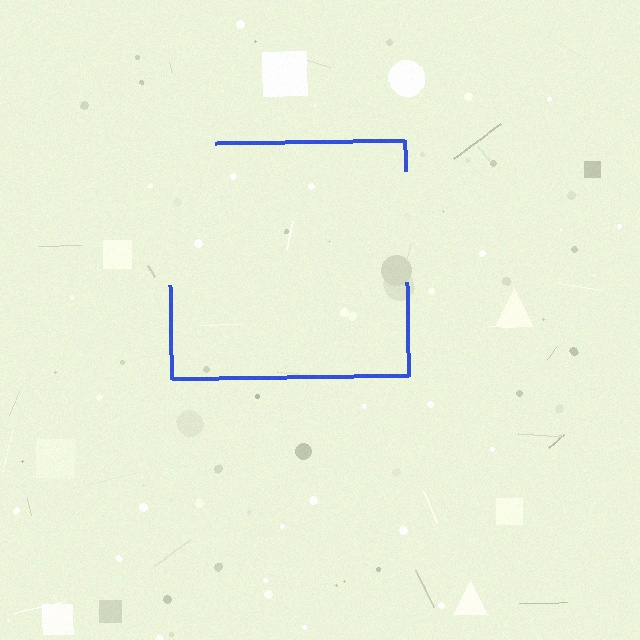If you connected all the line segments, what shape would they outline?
They would outline a square.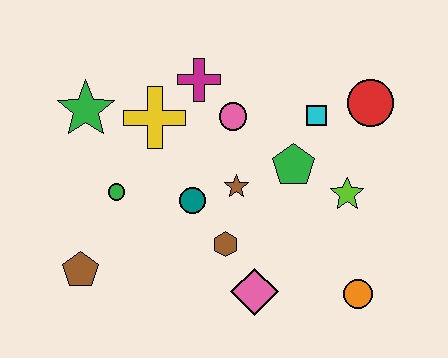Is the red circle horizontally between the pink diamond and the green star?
No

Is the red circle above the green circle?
Yes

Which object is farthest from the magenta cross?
The orange circle is farthest from the magenta cross.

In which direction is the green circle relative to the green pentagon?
The green circle is to the left of the green pentagon.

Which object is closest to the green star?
The yellow cross is closest to the green star.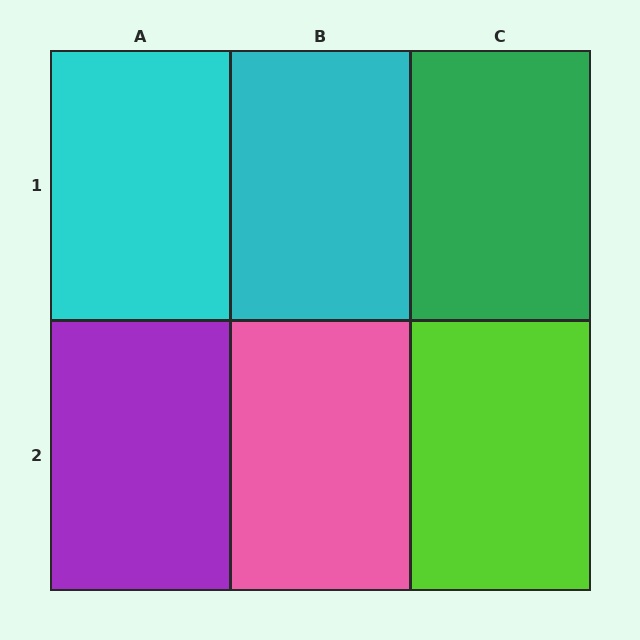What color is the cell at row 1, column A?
Cyan.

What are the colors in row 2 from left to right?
Purple, pink, lime.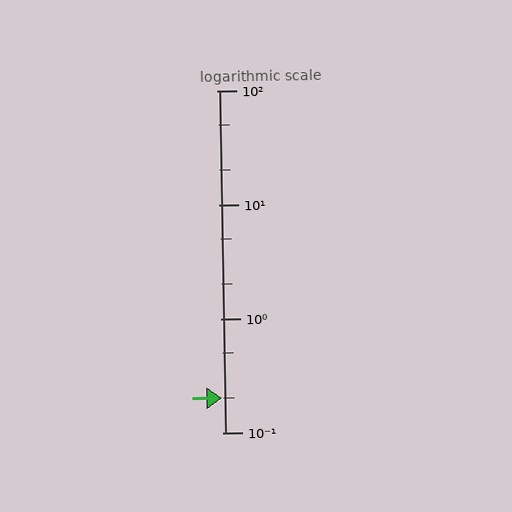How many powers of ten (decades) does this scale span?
The scale spans 3 decades, from 0.1 to 100.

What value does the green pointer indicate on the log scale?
The pointer indicates approximately 0.2.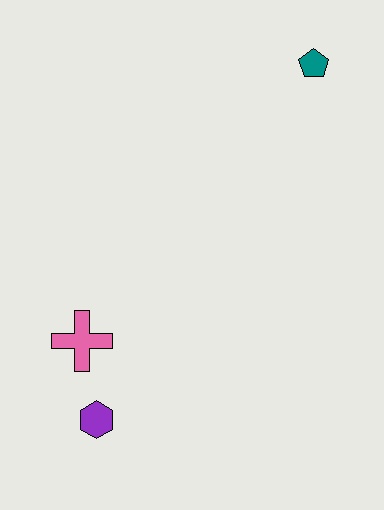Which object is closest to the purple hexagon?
The pink cross is closest to the purple hexagon.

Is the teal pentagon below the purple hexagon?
No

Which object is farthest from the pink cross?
The teal pentagon is farthest from the pink cross.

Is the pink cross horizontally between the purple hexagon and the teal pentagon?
No